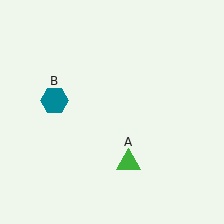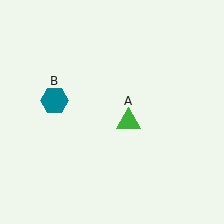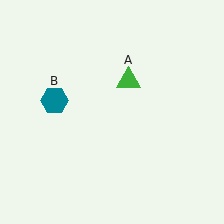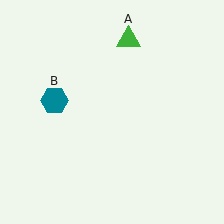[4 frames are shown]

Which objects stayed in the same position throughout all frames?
Teal hexagon (object B) remained stationary.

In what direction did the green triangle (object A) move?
The green triangle (object A) moved up.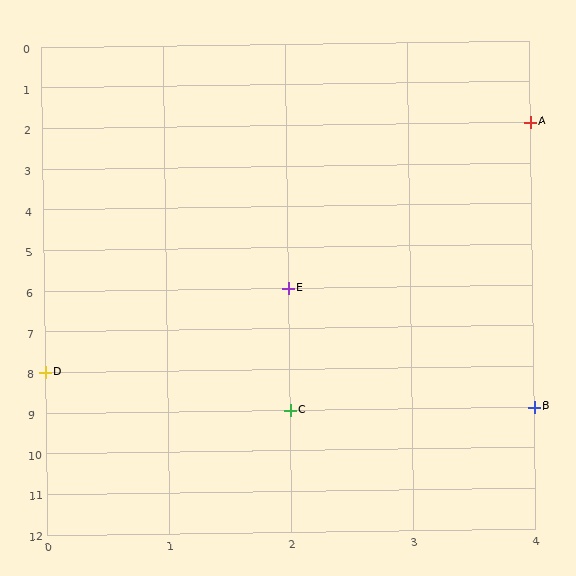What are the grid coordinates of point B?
Point B is at grid coordinates (4, 9).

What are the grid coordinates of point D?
Point D is at grid coordinates (0, 8).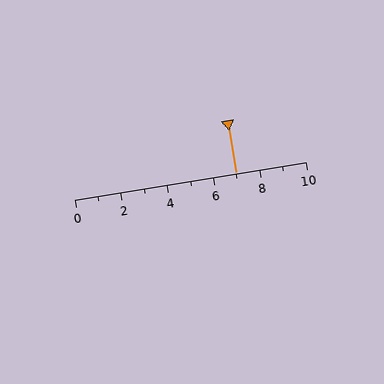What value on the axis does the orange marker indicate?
The marker indicates approximately 7.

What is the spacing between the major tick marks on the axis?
The major ticks are spaced 2 apart.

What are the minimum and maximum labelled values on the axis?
The axis runs from 0 to 10.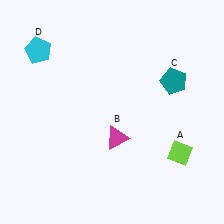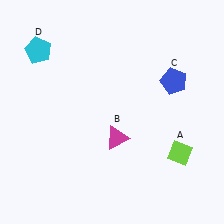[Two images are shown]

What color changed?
The pentagon (C) changed from teal in Image 1 to blue in Image 2.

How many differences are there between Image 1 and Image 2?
There is 1 difference between the two images.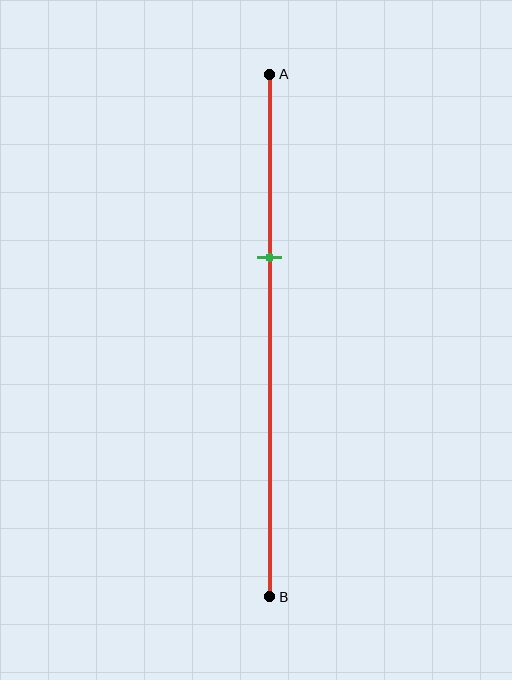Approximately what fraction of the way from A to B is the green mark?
The green mark is approximately 35% of the way from A to B.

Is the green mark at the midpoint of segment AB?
No, the mark is at about 35% from A, not at the 50% midpoint.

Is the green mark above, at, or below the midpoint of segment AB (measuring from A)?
The green mark is above the midpoint of segment AB.